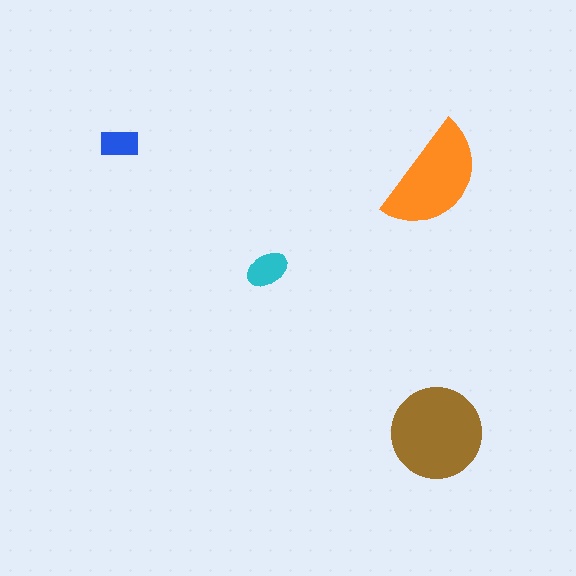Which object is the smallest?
The blue rectangle.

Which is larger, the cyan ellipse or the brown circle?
The brown circle.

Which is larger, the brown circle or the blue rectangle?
The brown circle.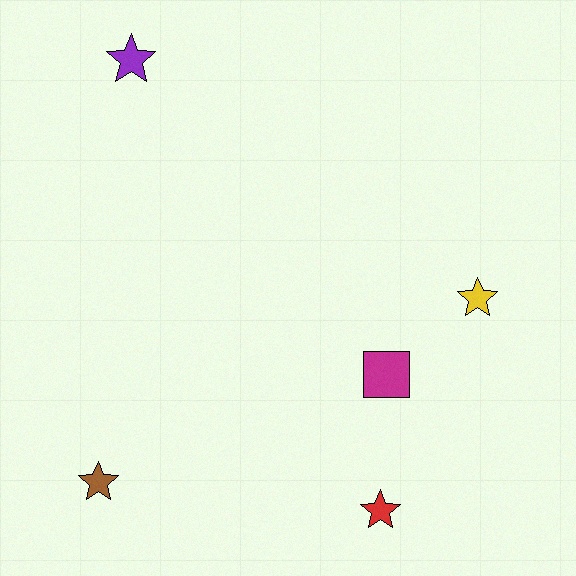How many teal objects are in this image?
There are no teal objects.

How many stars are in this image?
There are 4 stars.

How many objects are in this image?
There are 5 objects.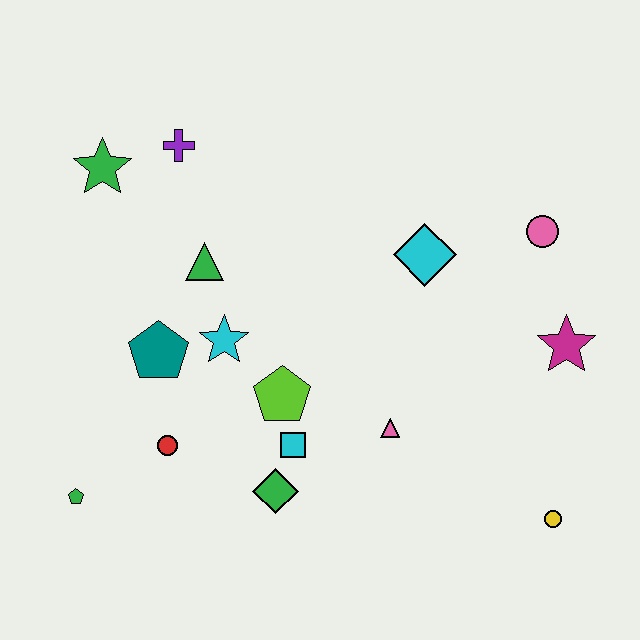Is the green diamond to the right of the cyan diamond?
No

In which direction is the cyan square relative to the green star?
The cyan square is below the green star.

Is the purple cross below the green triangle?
No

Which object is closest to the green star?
The purple cross is closest to the green star.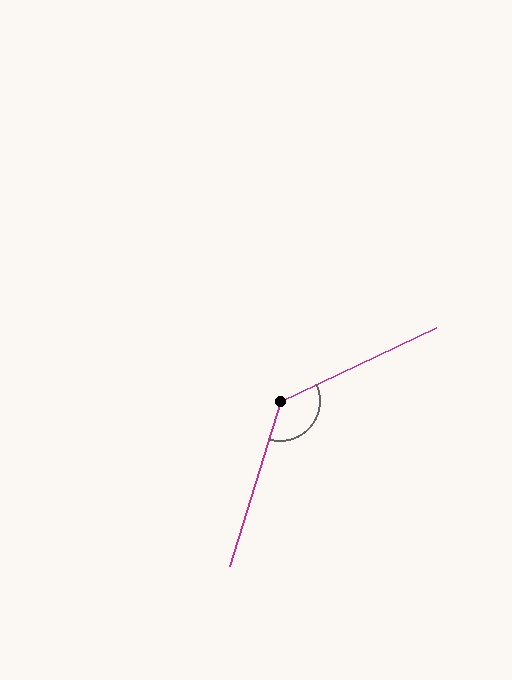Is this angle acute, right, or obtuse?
It is obtuse.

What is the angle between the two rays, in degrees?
Approximately 132 degrees.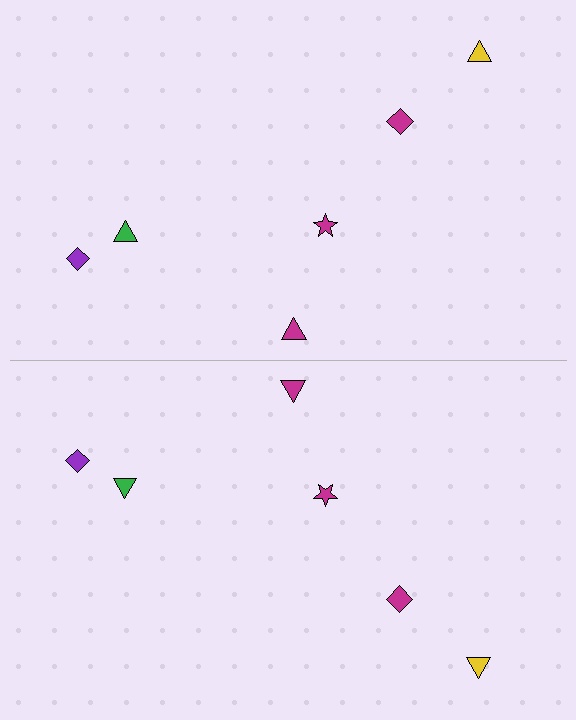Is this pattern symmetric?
Yes, this pattern has bilateral (reflection) symmetry.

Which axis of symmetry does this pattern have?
The pattern has a horizontal axis of symmetry running through the center of the image.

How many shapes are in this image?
There are 12 shapes in this image.